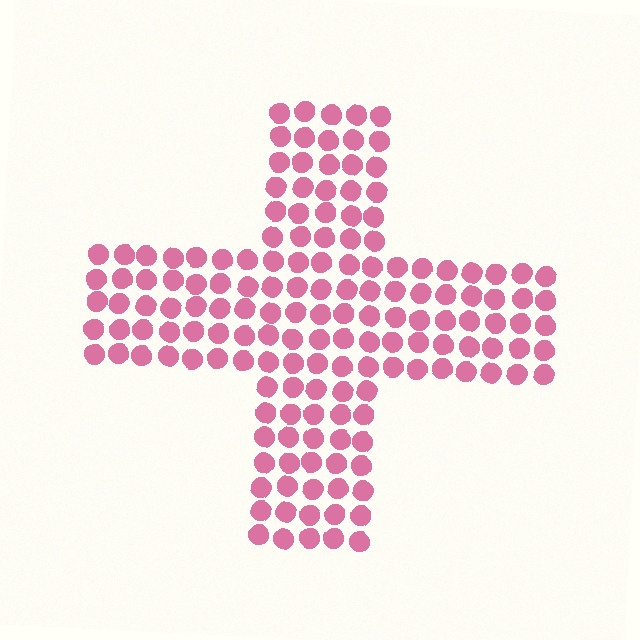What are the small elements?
The small elements are circles.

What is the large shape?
The large shape is a cross.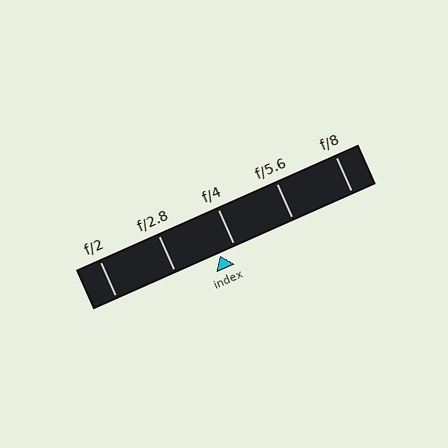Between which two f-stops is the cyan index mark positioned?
The index mark is between f/2.8 and f/4.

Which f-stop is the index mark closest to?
The index mark is closest to f/4.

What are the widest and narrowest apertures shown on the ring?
The widest aperture shown is f/2 and the narrowest is f/8.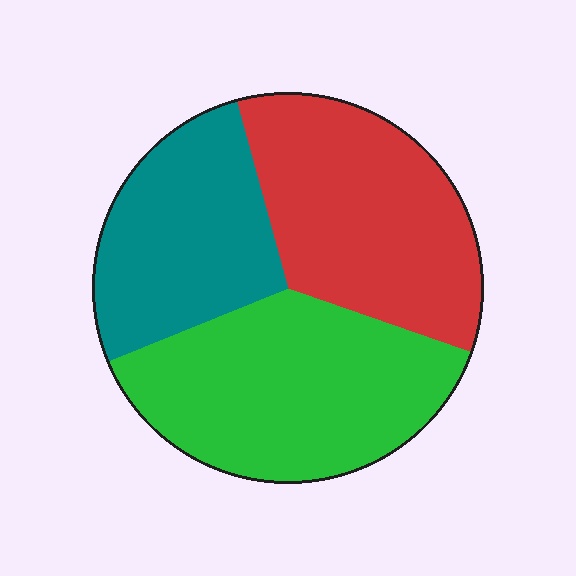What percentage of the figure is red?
Red takes up about one third (1/3) of the figure.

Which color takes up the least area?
Teal, at roughly 25%.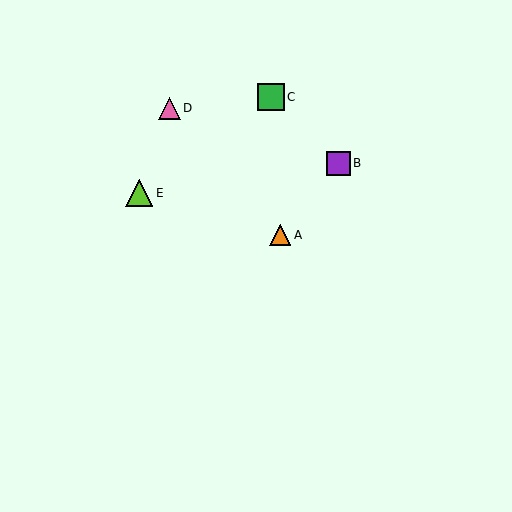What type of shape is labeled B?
Shape B is a purple square.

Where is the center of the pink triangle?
The center of the pink triangle is at (169, 108).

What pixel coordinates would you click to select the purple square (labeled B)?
Click at (338, 163) to select the purple square B.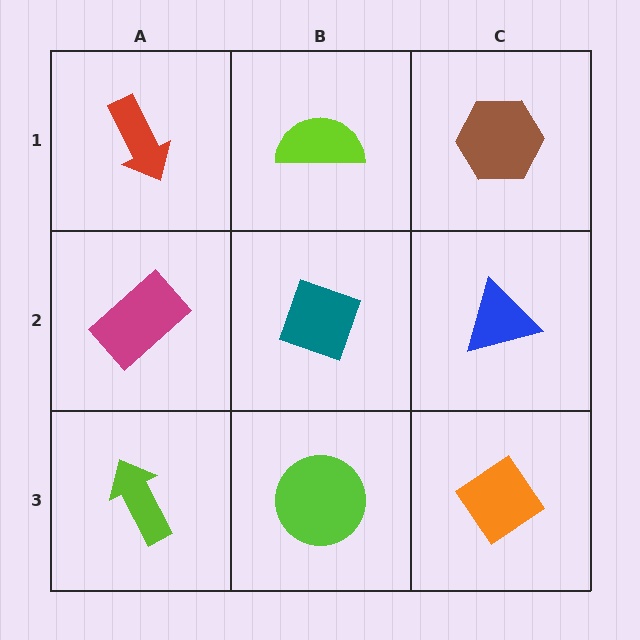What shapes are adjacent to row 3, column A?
A magenta rectangle (row 2, column A), a lime circle (row 3, column B).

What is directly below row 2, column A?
A lime arrow.